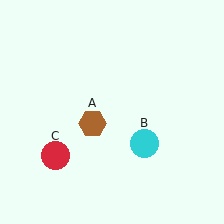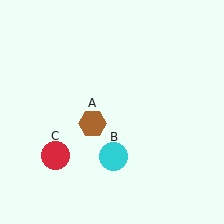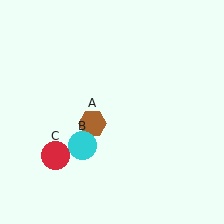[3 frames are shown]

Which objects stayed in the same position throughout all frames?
Brown hexagon (object A) and red circle (object C) remained stationary.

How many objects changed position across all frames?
1 object changed position: cyan circle (object B).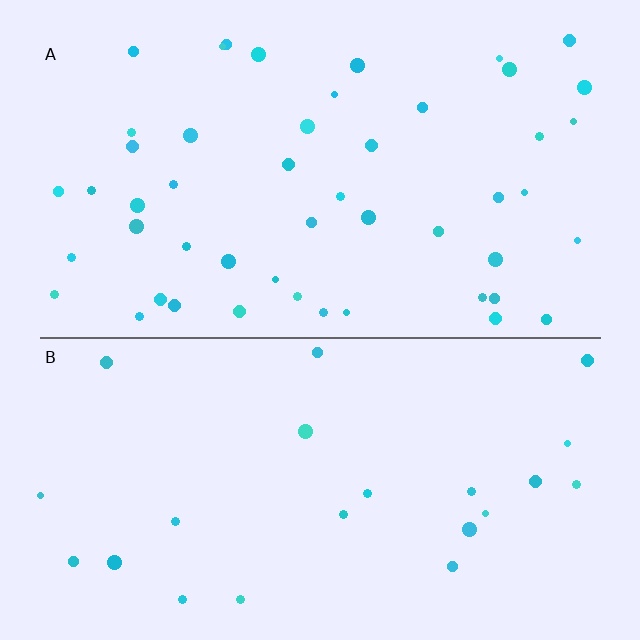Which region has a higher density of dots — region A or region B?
A (the top).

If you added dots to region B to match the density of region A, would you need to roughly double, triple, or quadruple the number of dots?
Approximately double.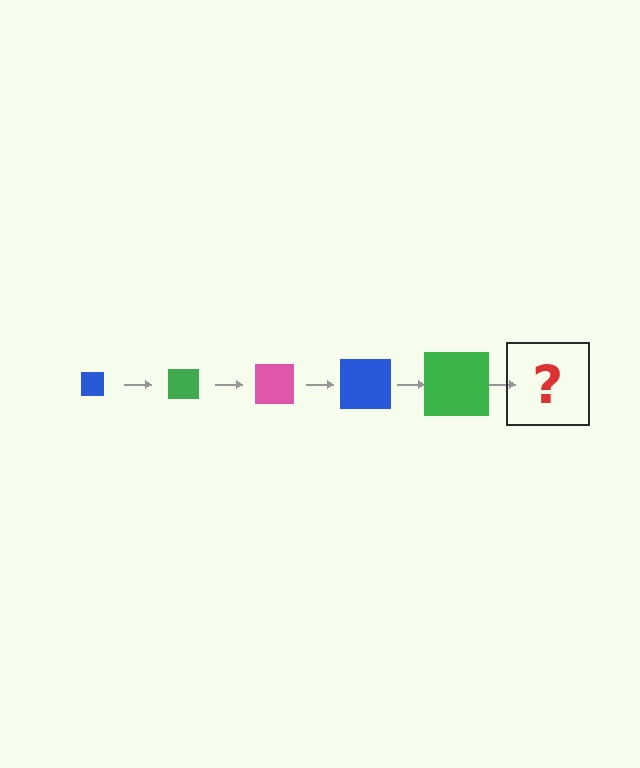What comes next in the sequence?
The next element should be a pink square, larger than the previous one.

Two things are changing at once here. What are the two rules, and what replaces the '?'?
The two rules are that the square grows larger each step and the color cycles through blue, green, and pink. The '?' should be a pink square, larger than the previous one.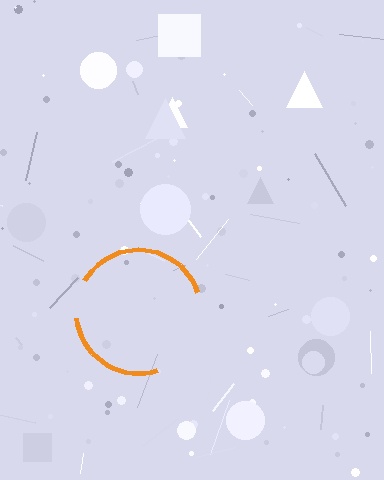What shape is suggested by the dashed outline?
The dashed outline suggests a circle.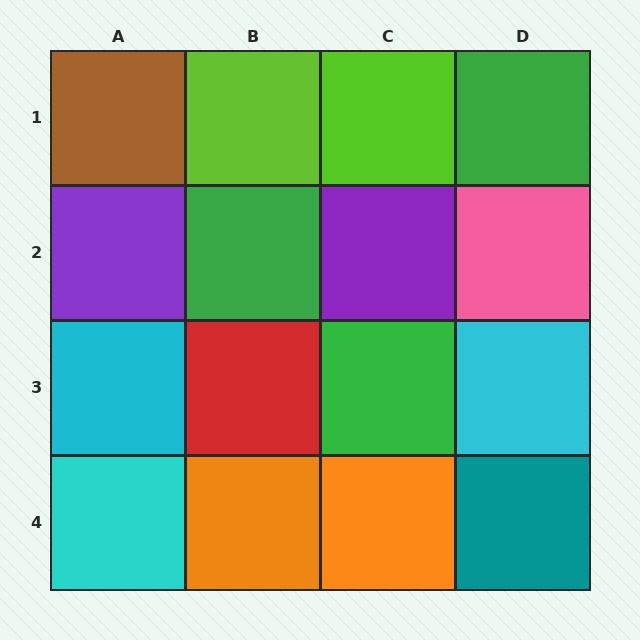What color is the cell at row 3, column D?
Cyan.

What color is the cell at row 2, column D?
Pink.